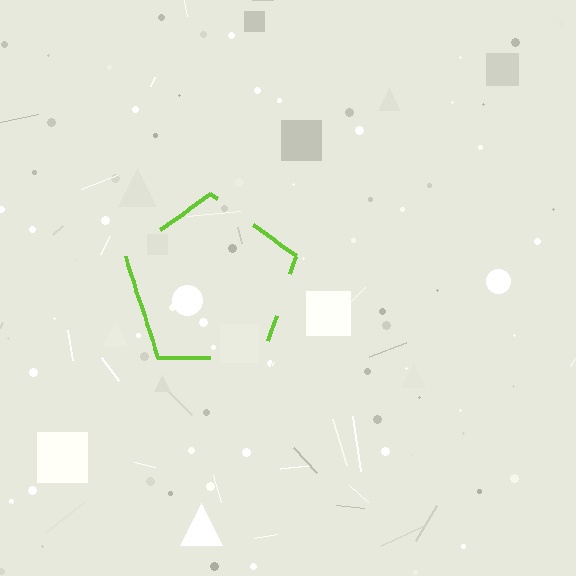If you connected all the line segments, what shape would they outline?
They would outline a pentagon.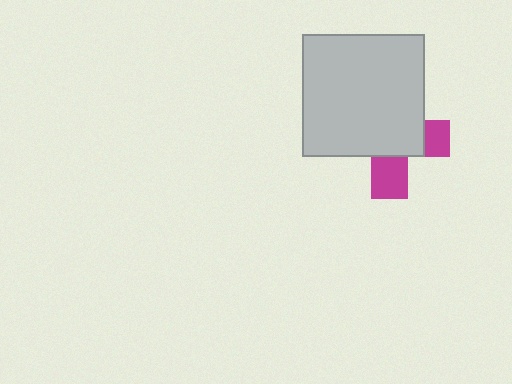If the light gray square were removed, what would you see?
You would see the complete magenta cross.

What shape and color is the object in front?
The object in front is a light gray square.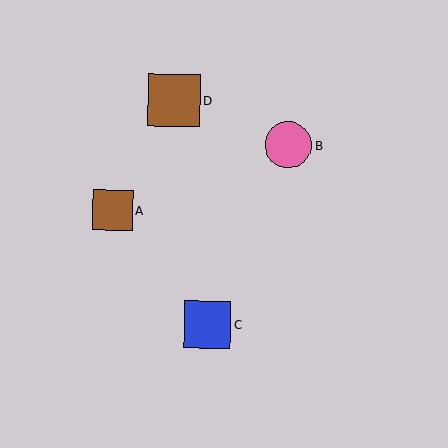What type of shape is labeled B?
Shape B is a pink circle.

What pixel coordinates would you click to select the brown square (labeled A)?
Click at (113, 211) to select the brown square A.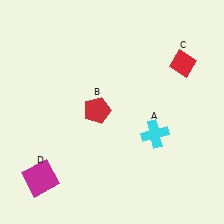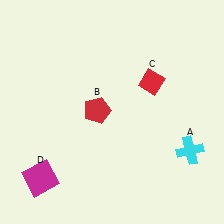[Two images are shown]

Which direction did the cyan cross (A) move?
The cyan cross (A) moved right.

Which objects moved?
The objects that moved are: the cyan cross (A), the red diamond (C).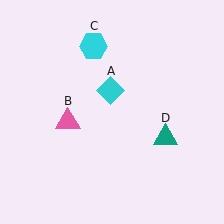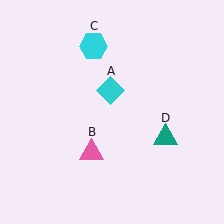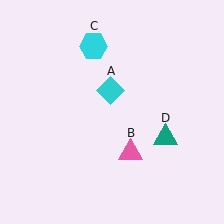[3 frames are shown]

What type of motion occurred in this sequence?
The pink triangle (object B) rotated counterclockwise around the center of the scene.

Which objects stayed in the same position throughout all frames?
Cyan diamond (object A) and cyan hexagon (object C) and teal triangle (object D) remained stationary.